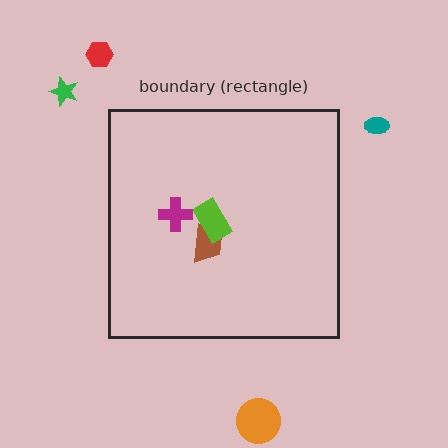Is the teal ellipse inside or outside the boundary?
Outside.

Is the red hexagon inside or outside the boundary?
Outside.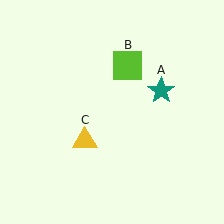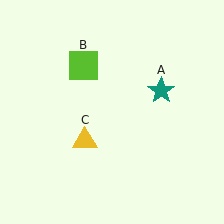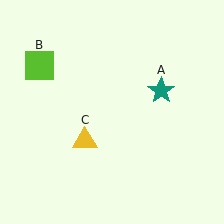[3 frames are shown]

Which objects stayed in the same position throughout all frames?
Teal star (object A) and yellow triangle (object C) remained stationary.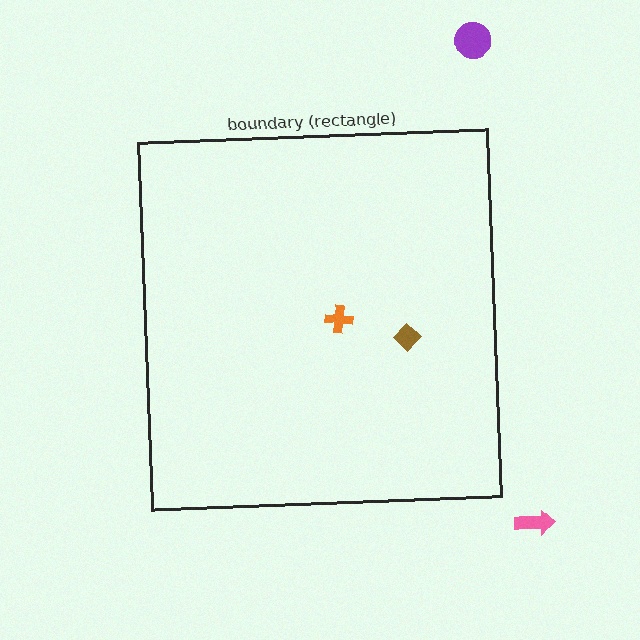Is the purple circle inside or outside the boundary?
Outside.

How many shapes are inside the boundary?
2 inside, 2 outside.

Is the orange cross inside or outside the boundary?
Inside.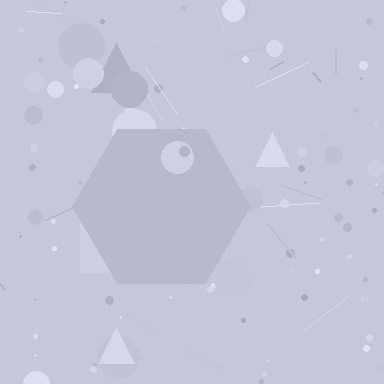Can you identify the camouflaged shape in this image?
The camouflaged shape is a hexagon.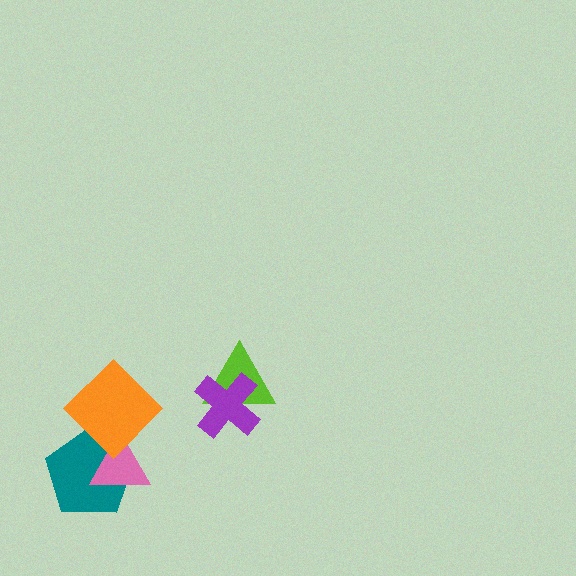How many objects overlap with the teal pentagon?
2 objects overlap with the teal pentagon.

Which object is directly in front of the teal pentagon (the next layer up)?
The pink triangle is directly in front of the teal pentagon.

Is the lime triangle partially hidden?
Yes, it is partially covered by another shape.